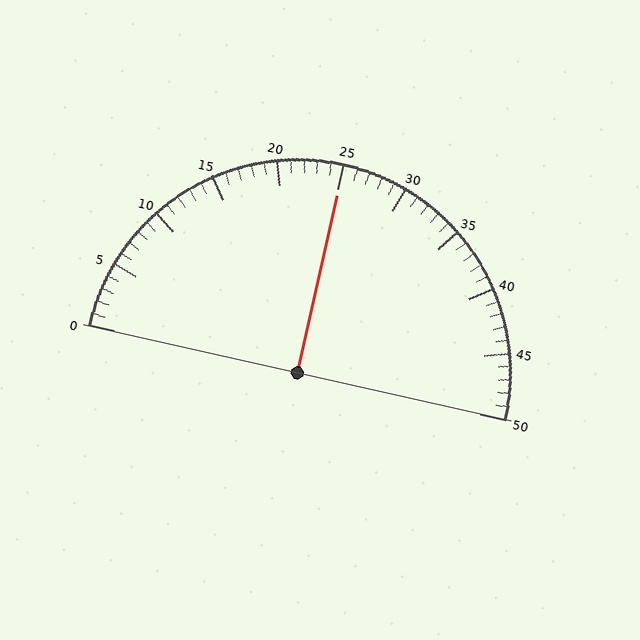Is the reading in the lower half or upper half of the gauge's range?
The reading is in the upper half of the range (0 to 50).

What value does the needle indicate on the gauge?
The needle indicates approximately 25.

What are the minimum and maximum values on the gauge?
The gauge ranges from 0 to 50.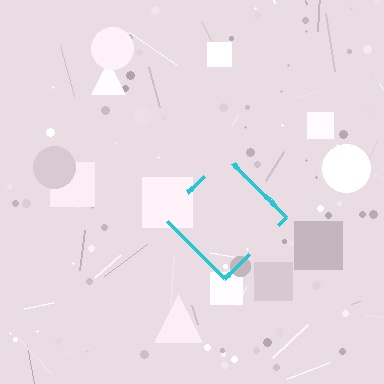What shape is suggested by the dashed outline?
The dashed outline suggests a diamond.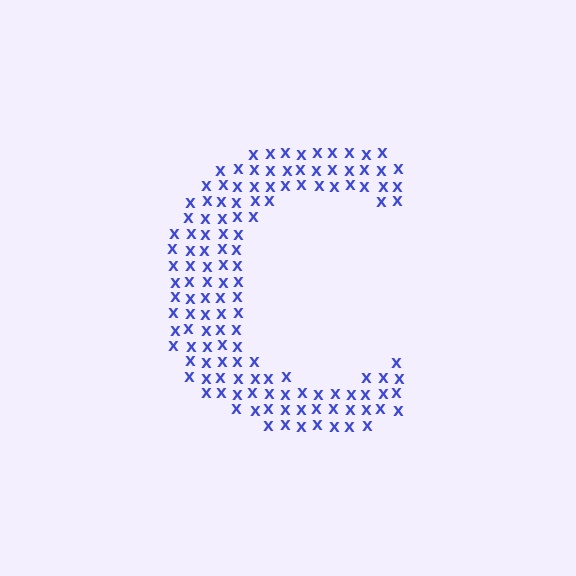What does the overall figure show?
The overall figure shows the letter C.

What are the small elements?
The small elements are letter X's.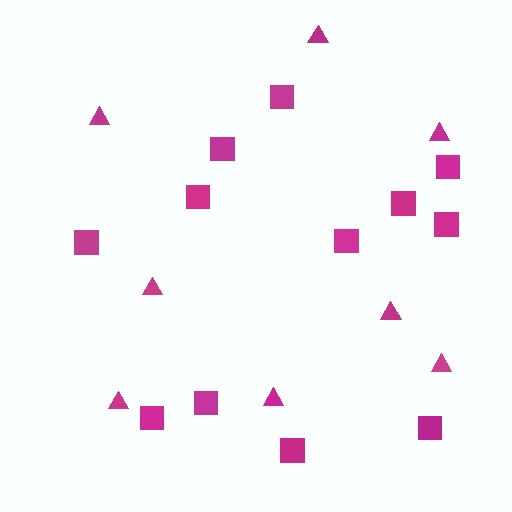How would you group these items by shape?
There are 2 groups: one group of squares (12) and one group of triangles (8).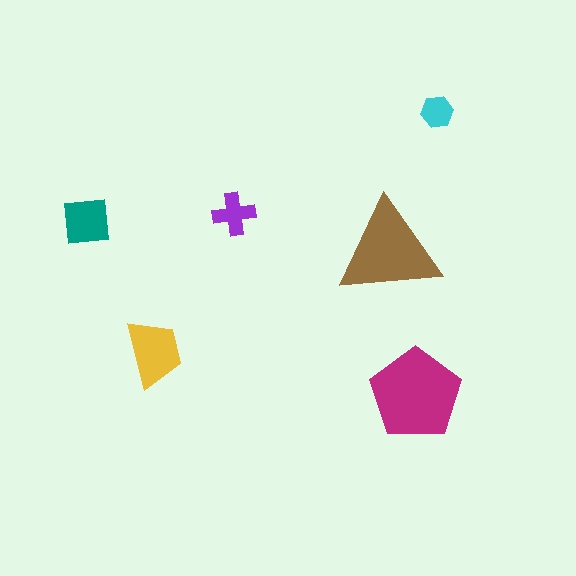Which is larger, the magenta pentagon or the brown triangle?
The magenta pentagon.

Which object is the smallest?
The cyan hexagon.